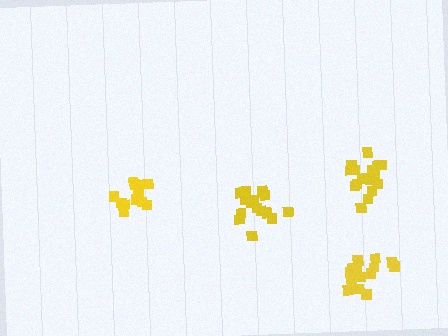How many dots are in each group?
Group 1: 19 dots, Group 2: 16 dots, Group 3: 16 dots, Group 4: 18 dots (69 total).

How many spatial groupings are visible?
There are 4 spatial groupings.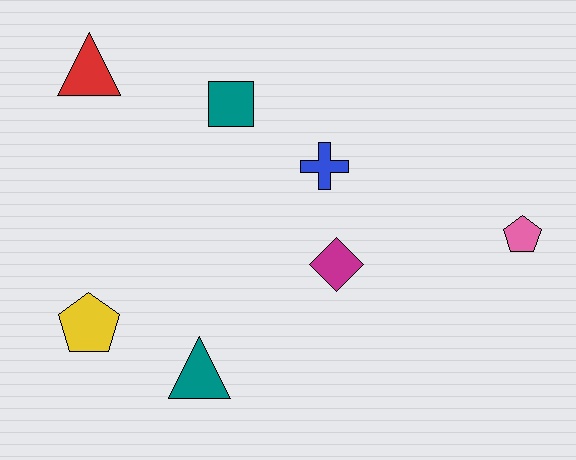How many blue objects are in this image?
There is 1 blue object.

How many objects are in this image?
There are 7 objects.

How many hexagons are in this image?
There are no hexagons.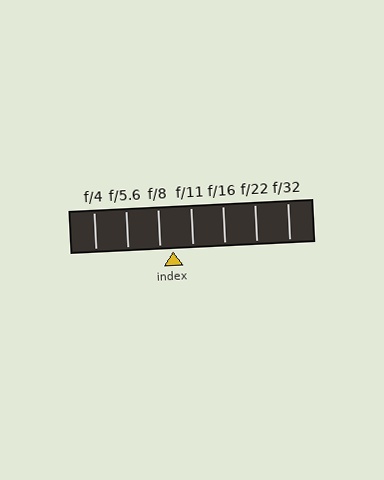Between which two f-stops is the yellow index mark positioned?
The index mark is between f/8 and f/11.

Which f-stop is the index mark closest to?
The index mark is closest to f/8.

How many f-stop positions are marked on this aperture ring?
There are 7 f-stop positions marked.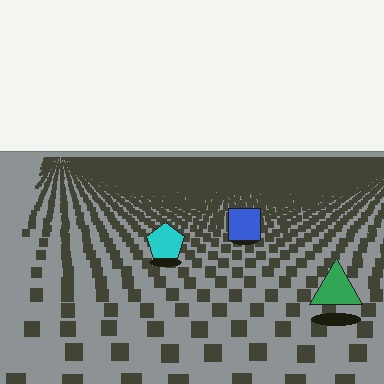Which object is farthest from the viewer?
The blue square is farthest from the viewer. It appears smaller and the ground texture around it is denser.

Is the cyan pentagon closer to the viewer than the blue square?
Yes. The cyan pentagon is closer — you can tell from the texture gradient: the ground texture is coarser near it.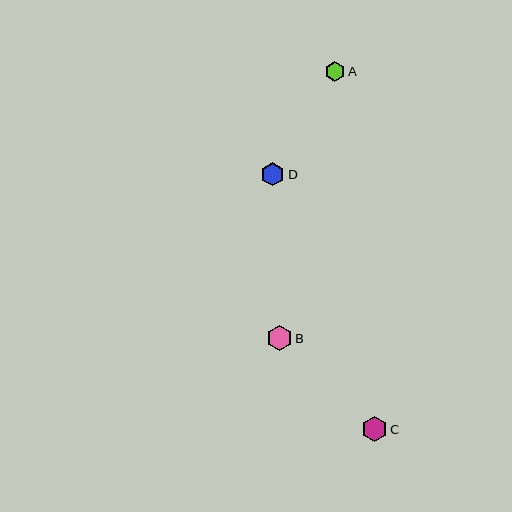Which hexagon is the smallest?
Hexagon A is the smallest with a size of approximately 20 pixels.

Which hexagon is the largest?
Hexagon B is the largest with a size of approximately 26 pixels.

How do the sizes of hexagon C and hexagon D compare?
Hexagon C and hexagon D are approximately the same size.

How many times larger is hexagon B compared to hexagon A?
Hexagon B is approximately 1.3 times the size of hexagon A.